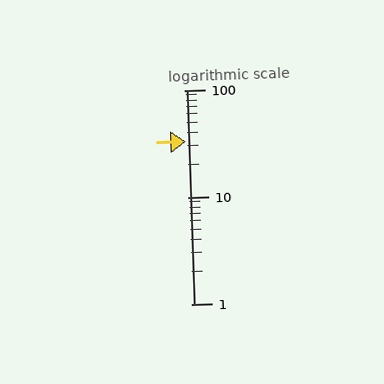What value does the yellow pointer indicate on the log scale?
The pointer indicates approximately 33.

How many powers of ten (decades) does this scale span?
The scale spans 2 decades, from 1 to 100.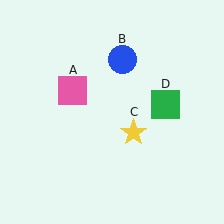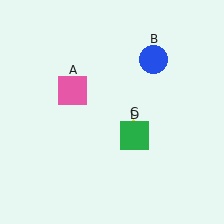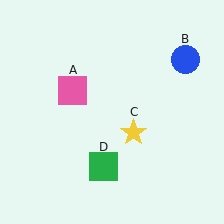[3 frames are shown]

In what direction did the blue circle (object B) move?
The blue circle (object B) moved right.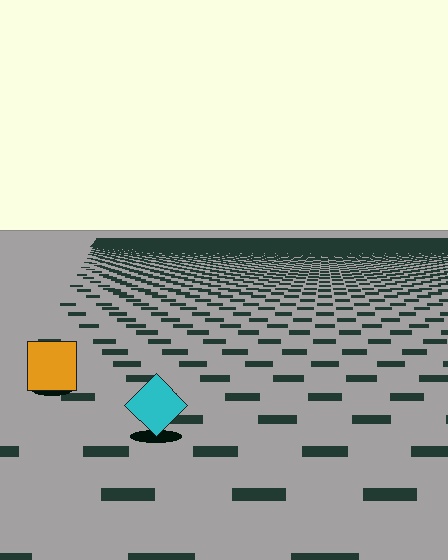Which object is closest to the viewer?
The cyan diamond is closest. The texture marks near it are larger and more spread out.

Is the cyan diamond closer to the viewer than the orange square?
Yes. The cyan diamond is closer — you can tell from the texture gradient: the ground texture is coarser near it.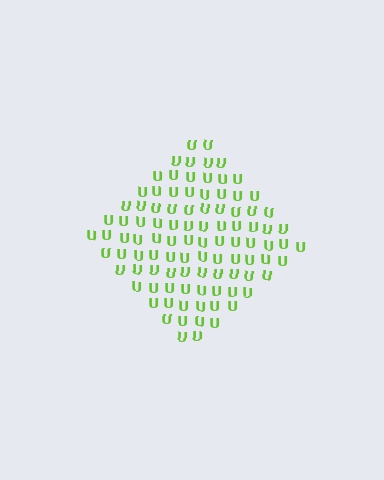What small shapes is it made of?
It is made of small letter U's.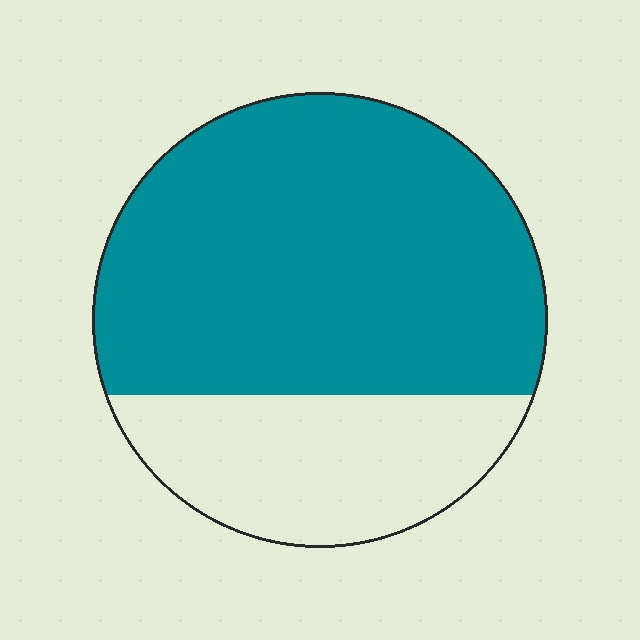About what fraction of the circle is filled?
About two thirds (2/3).